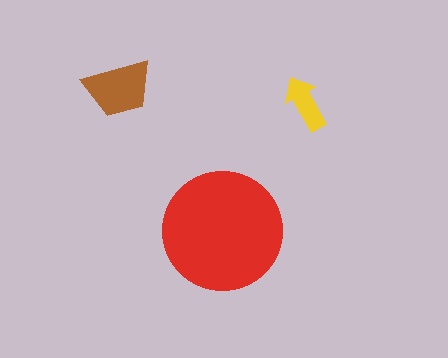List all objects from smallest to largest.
The yellow arrow, the brown trapezoid, the red circle.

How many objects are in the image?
There are 3 objects in the image.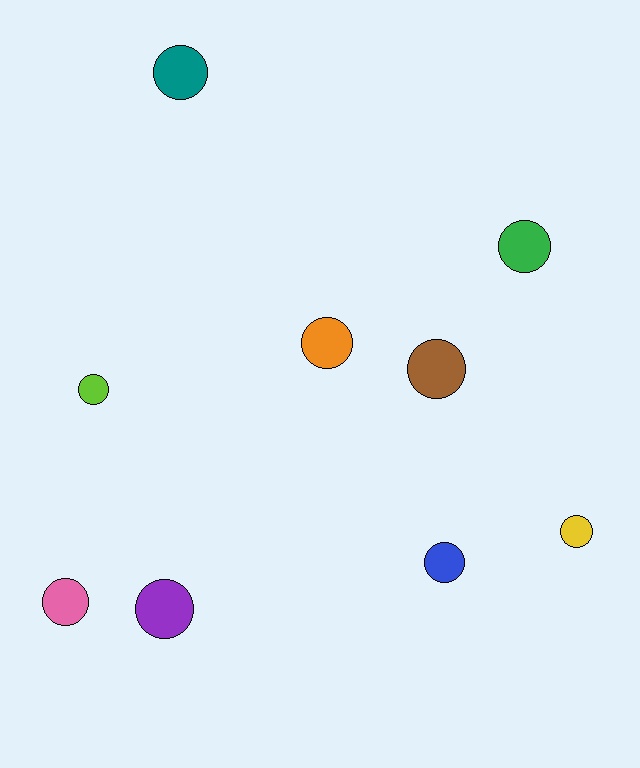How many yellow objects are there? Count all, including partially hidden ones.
There is 1 yellow object.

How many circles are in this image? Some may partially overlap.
There are 9 circles.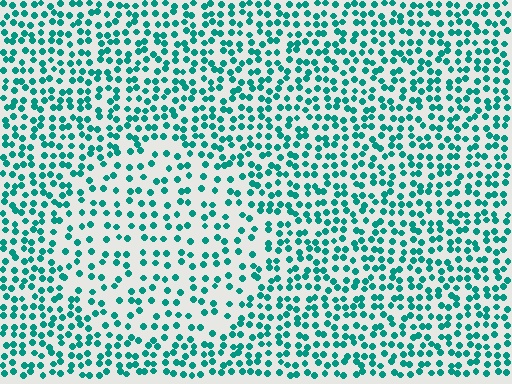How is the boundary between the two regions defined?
The boundary is defined by a change in element density (approximately 1.7x ratio). All elements are the same color, size, and shape.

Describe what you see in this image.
The image contains small teal elements arranged at two different densities. A circle-shaped region is visible where the elements are less densely packed than the surrounding area.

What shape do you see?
I see a circle.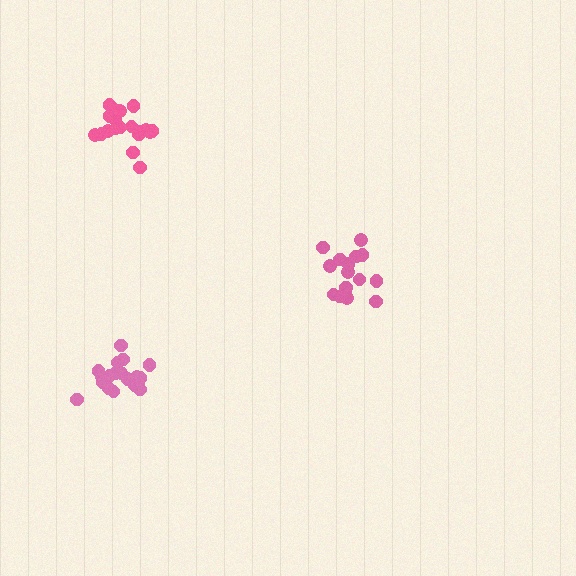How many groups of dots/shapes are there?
There are 3 groups.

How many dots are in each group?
Group 1: 16 dots, Group 2: 19 dots, Group 3: 20 dots (55 total).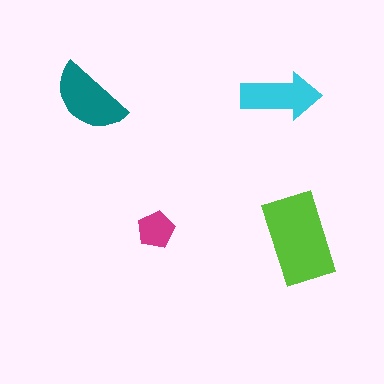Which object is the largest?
The lime rectangle.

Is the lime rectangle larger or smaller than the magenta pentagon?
Larger.